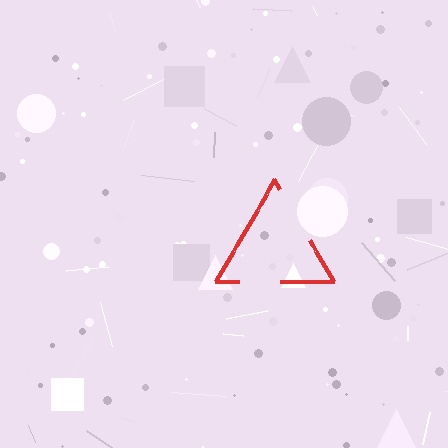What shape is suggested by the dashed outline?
The dashed outline suggests a triangle.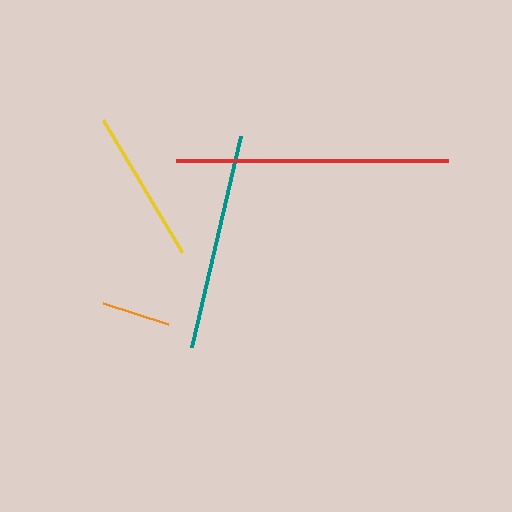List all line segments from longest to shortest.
From longest to shortest: red, teal, yellow, orange.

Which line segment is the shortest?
The orange line is the shortest at approximately 68 pixels.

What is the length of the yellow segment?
The yellow segment is approximately 153 pixels long.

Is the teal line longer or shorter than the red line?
The red line is longer than the teal line.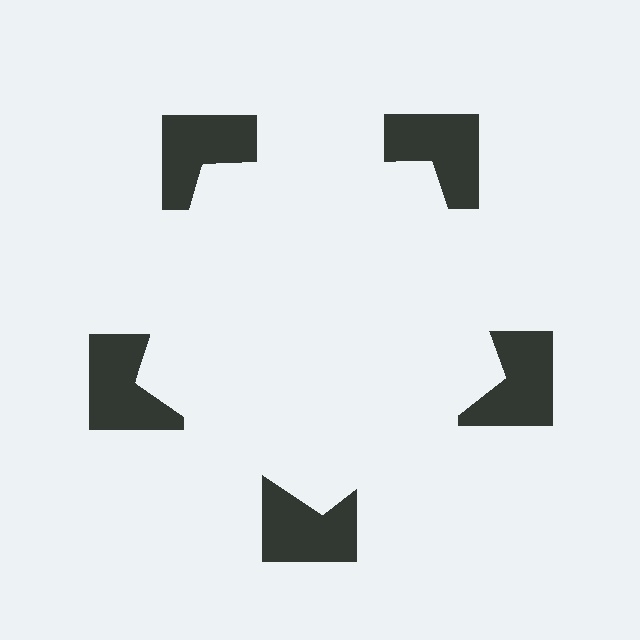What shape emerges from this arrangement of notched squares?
An illusory pentagon — its edges are inferred from the aligned wedge cuts in the notched squares, not physically drawn.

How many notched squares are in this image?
There are 5 — one at each vertex of the illusory pentagon.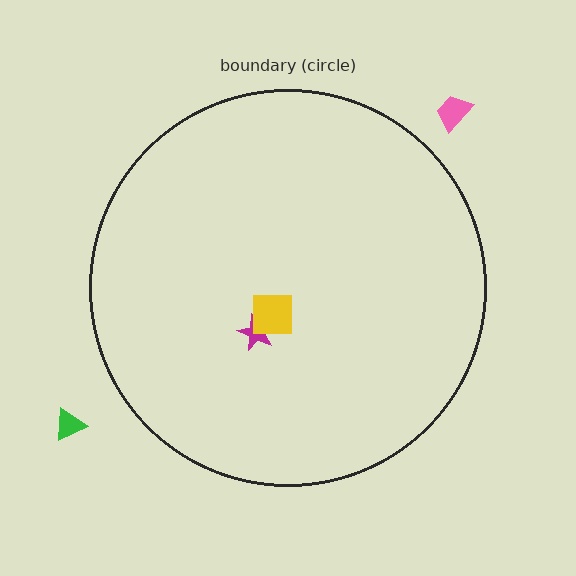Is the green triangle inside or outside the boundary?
Outside.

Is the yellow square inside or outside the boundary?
Inside.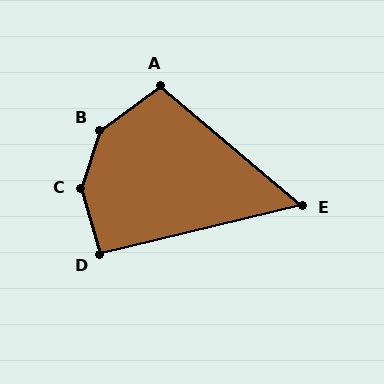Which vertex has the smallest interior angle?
E, at approximately 54 degrees.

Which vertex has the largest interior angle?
C, at approximately 146 degrees.